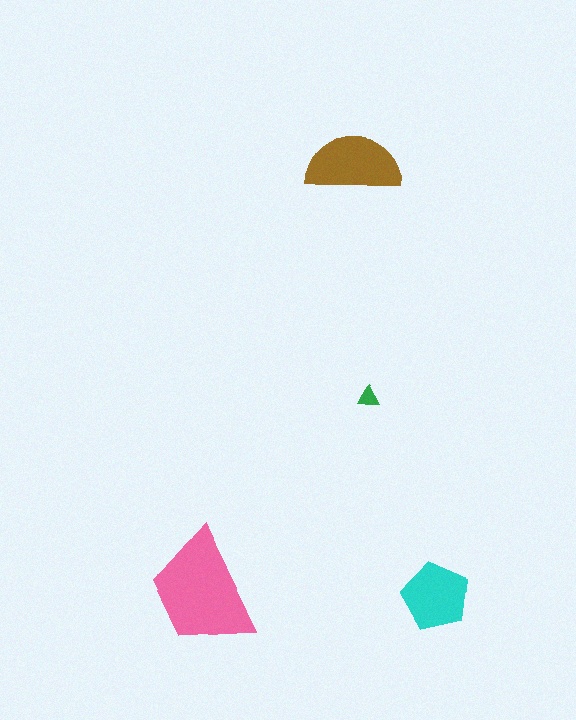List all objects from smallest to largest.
The green triangle, the cyan pentagon, the brown semicircle, the pink trapezoid.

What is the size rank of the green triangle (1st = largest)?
4th.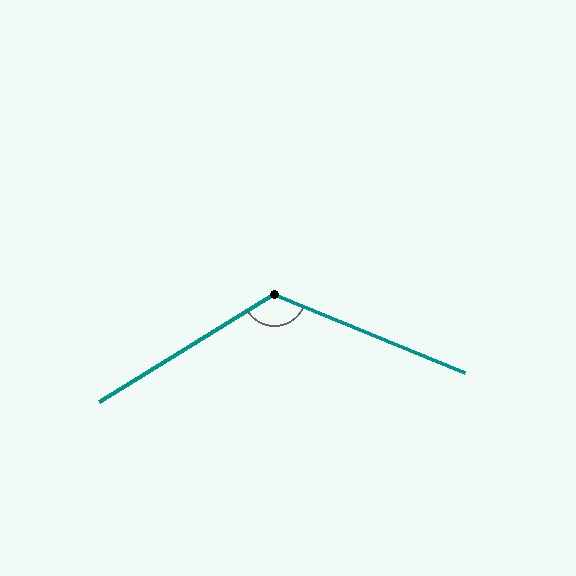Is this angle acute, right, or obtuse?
It is obtuse.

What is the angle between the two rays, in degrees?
Approximately 126 degrees.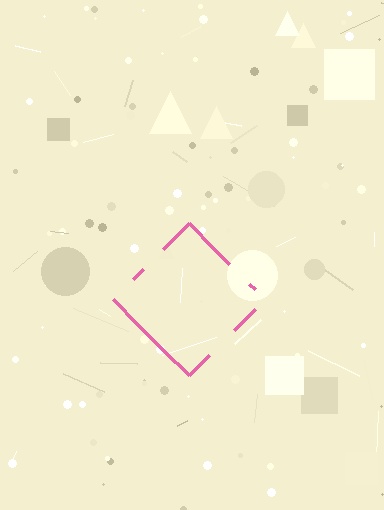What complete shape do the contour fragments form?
The contour fragments form a diamond.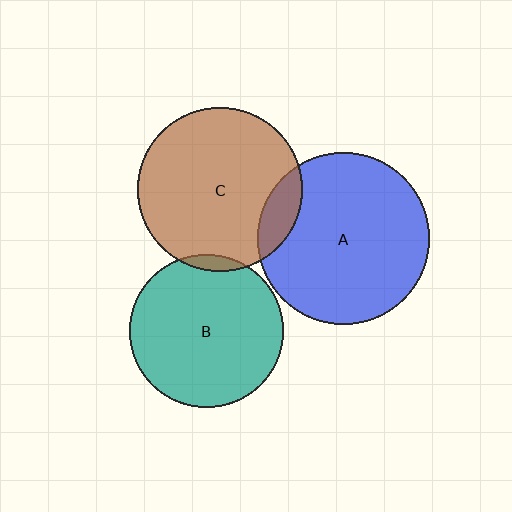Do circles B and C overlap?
Yes.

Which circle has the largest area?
Circle A (blue).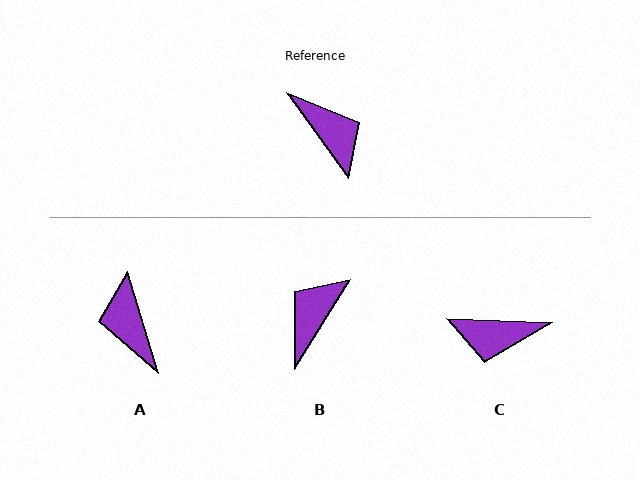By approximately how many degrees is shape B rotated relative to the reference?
Approximately 113 degrees counter-clockwise.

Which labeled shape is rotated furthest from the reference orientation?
A, about 161 degrees away.